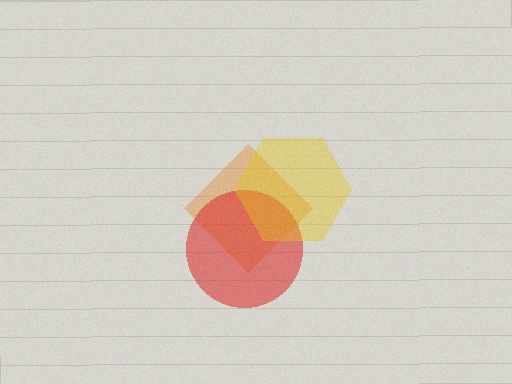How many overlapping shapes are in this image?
There are 3 overlapping shapes in the image.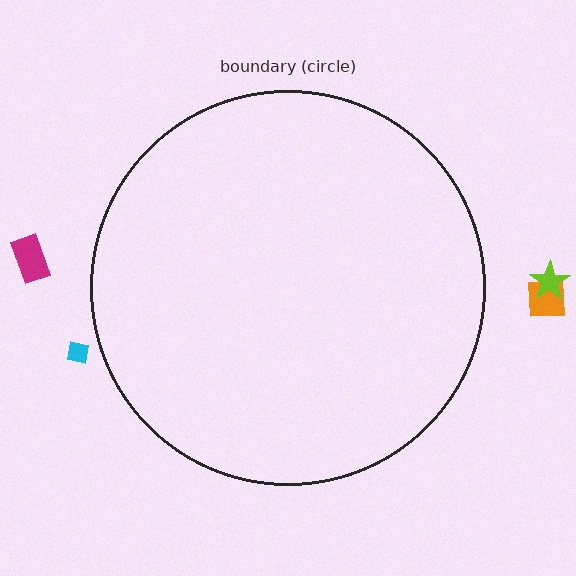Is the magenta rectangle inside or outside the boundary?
Outside.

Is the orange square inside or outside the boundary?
Outside.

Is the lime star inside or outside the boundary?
Outside.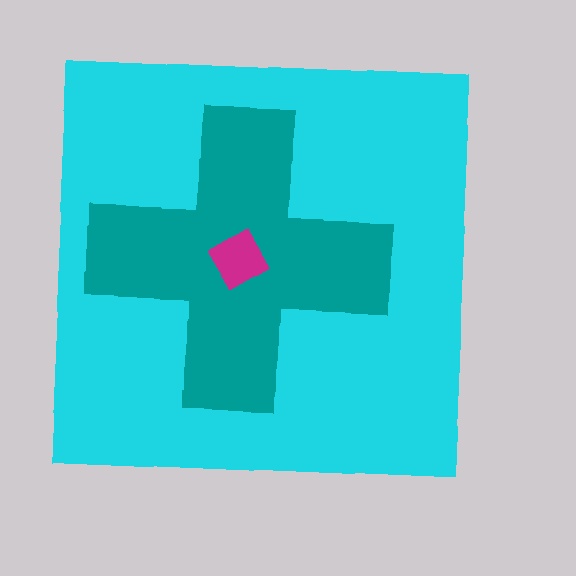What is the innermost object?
The magenta diamond.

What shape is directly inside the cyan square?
The teal cross.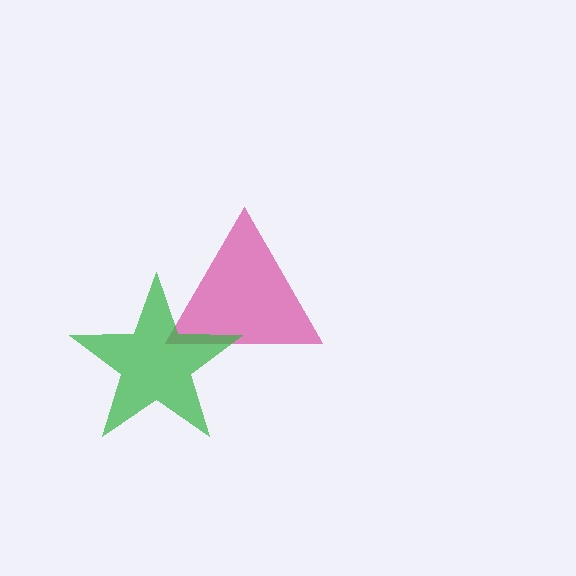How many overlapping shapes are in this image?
There are 2 overlapping shapes in the image.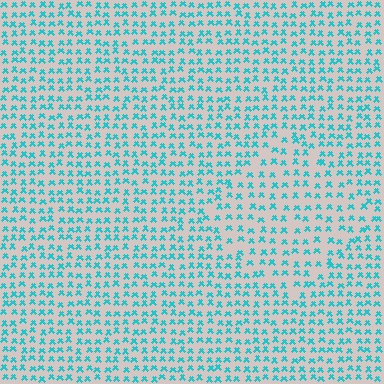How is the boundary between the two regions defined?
The boundary is defined by a change in element density (approximately 1.4x ratio). All elements are the same color, size, and shape.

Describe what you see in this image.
The image contains small cyan elements arranged at two different densities. A diamond-shaped region is visible where the elements are less densely packed than the surrounding area.